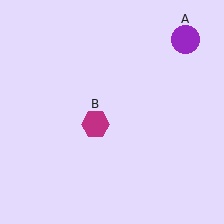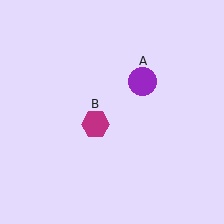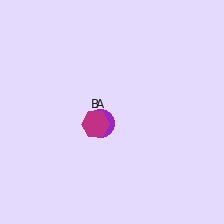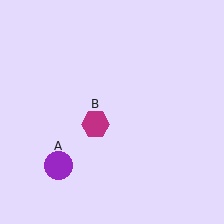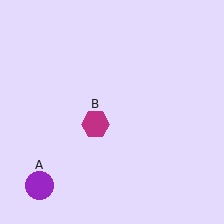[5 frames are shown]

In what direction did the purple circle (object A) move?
The purple circle (object A) moved down and to the left.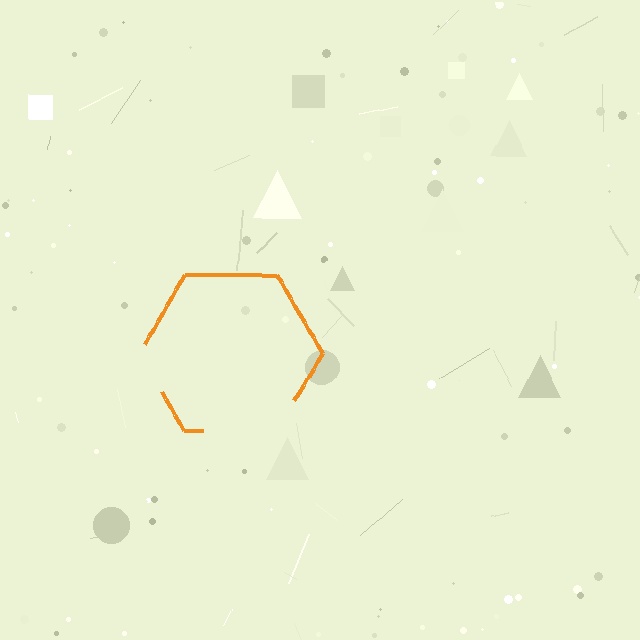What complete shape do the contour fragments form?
The contour fragments form a hexagon.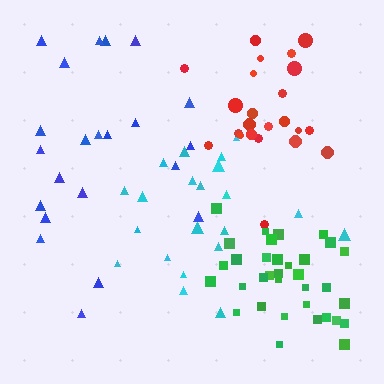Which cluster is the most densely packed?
Green.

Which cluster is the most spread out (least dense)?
Blue.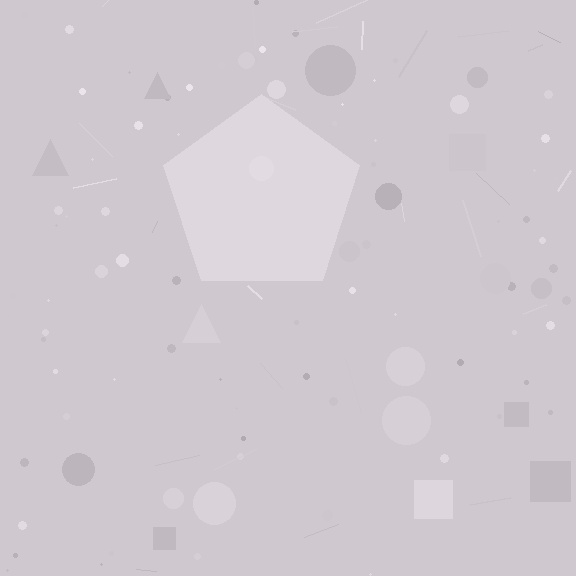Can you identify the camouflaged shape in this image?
The camouflaged shape is a pentagon.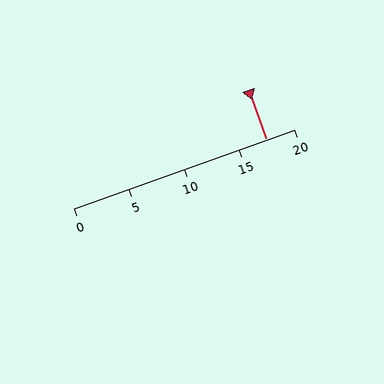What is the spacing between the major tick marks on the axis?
The major ticks are spaced 5 apart.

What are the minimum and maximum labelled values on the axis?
The axis runs from 0 to 20.